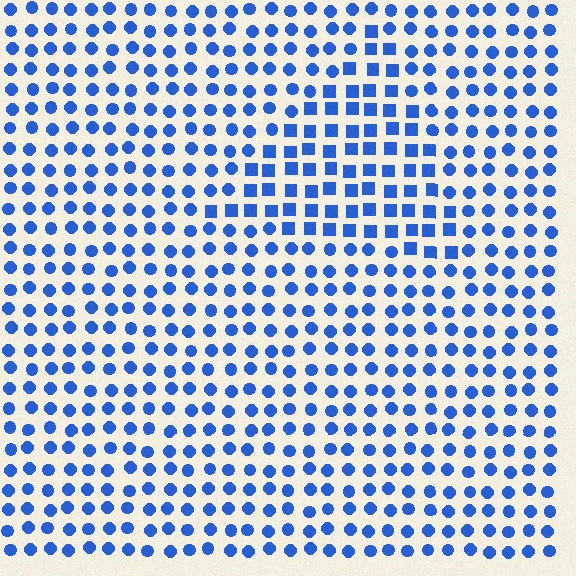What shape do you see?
I see a triangle.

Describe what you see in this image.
The image is filled with small blue elements arranged in a uniform grid. A triangle-shaped region contains squares, while the surrounding area contains circles. The boundary is defined purely by the change in element shape.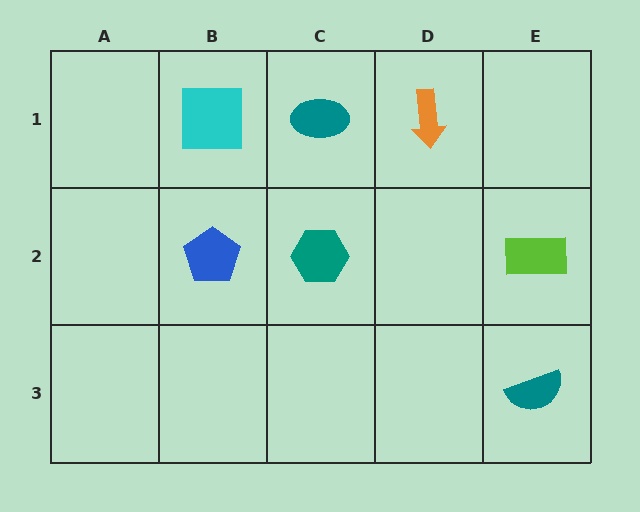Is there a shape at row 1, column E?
No, that cell is empty.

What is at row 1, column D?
An orange arrow.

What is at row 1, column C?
A teal ellipse.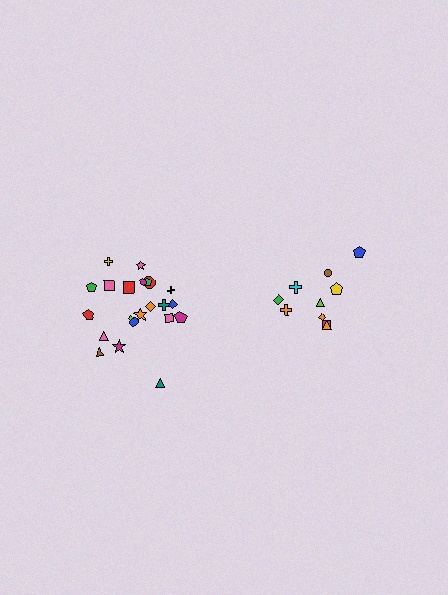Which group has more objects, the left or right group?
The left group.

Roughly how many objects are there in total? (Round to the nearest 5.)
Roughly 30 objects in total.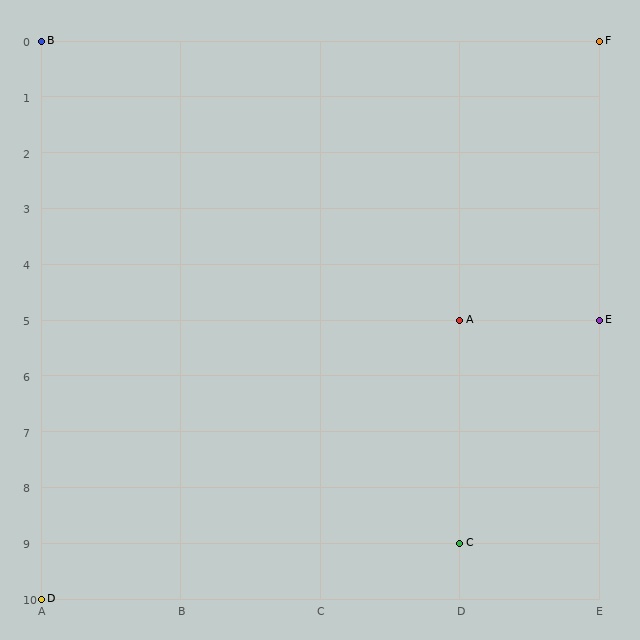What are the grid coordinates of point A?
Point A is at grid coordinates (D, 5).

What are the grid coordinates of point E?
Point E is at grid coordinates (E, 5).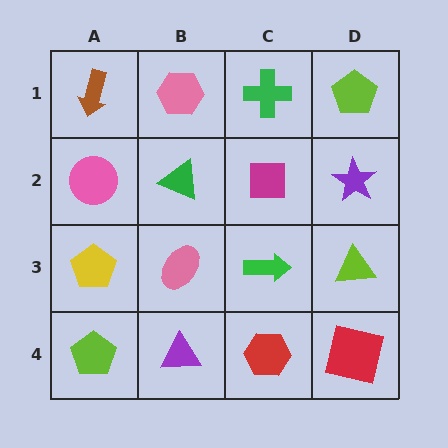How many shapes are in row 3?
4 shapes.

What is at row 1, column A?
A brown arrow.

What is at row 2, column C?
A magenta square.